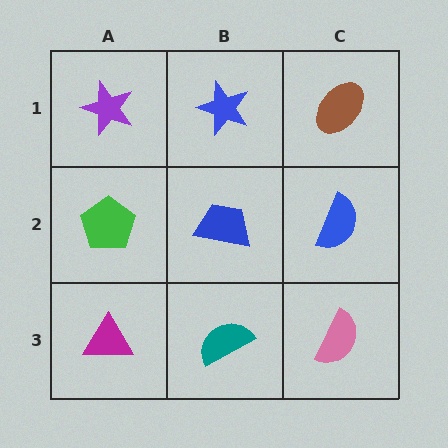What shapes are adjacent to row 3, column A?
A green pentagon (row 2, column A), a teal semicircle (row 3, column B).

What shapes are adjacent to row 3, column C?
A blue semicircle (row 2, column C), a teal semicircle (row 3, column B).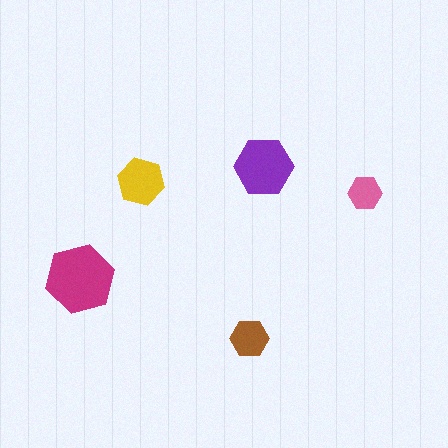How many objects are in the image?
There are 5 objects in the image.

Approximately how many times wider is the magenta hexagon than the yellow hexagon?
About 1.5 times wider.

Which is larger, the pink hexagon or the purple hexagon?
The purple one.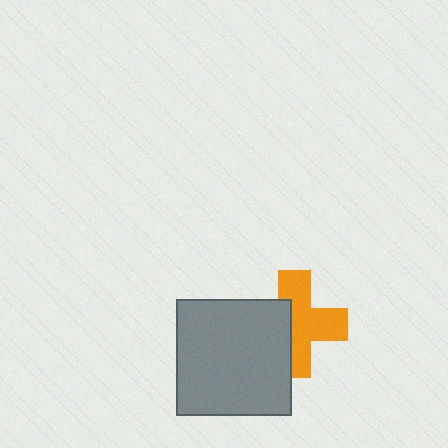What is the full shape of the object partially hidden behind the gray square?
The partially hidden object is an orange cross.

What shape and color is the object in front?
The object in front is a gray square.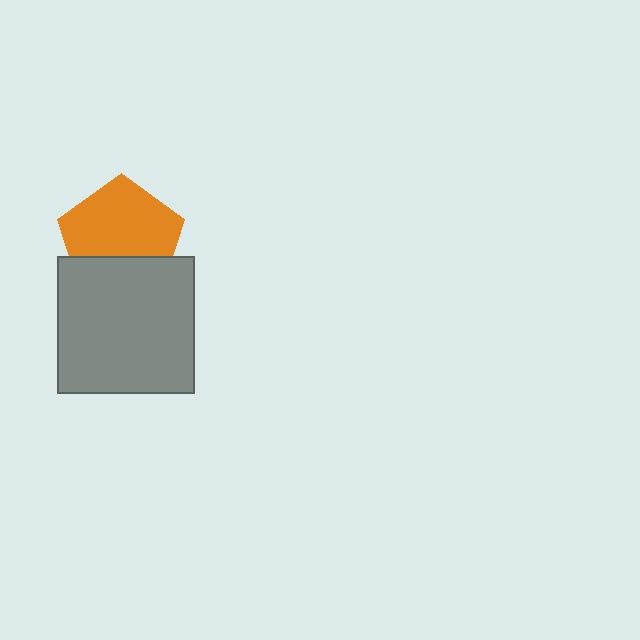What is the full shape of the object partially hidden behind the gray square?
The partially hidden object is an orange pentagon.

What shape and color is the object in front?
The object in front is a gray square.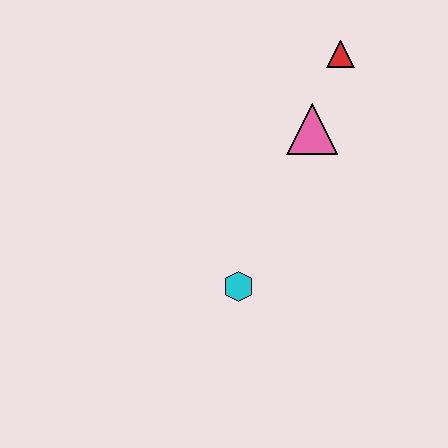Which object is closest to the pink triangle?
The red triangle is closest to the pink triangle.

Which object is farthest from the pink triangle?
The cyan hexagon is farthest from the pink triangle.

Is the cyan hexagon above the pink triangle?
No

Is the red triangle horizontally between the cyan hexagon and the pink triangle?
No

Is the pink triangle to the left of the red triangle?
Yes